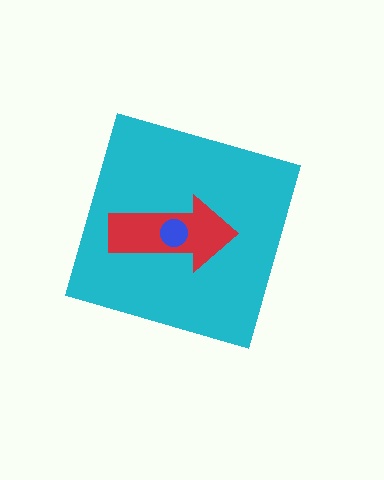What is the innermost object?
The blue circle.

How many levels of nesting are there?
3.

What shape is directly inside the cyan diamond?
The red arrow.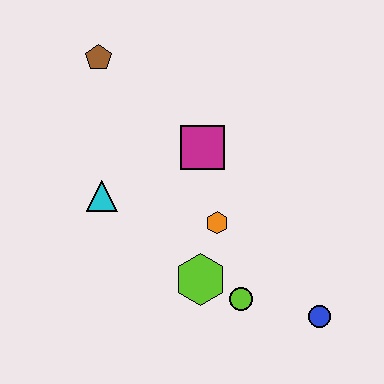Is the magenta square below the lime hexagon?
No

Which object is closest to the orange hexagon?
The lime hexagon is closest to the orange hexagon.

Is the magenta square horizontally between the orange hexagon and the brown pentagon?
Yes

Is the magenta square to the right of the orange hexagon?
No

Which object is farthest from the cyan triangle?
The blue circle is farthest from the cyan triangle.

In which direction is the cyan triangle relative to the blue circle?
The cyan triangle is to the left of the blue circle.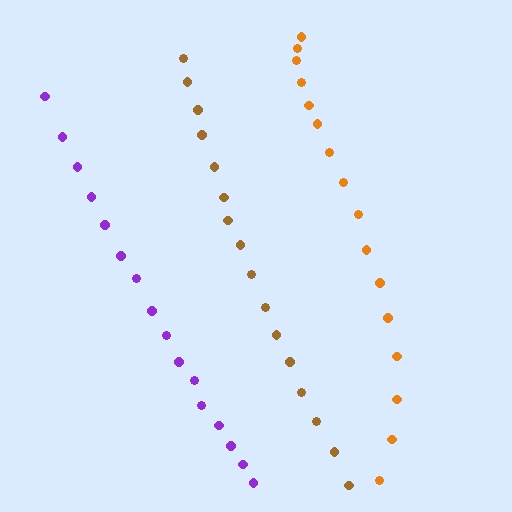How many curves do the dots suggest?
There are 3 distinct paths.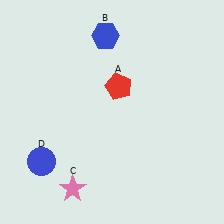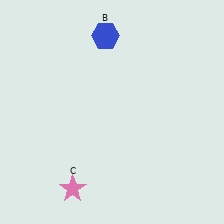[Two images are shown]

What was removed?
The red pentagon (A), the blue circle (D) were removed in Image 2.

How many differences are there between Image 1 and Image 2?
There are 2 differences between the two images.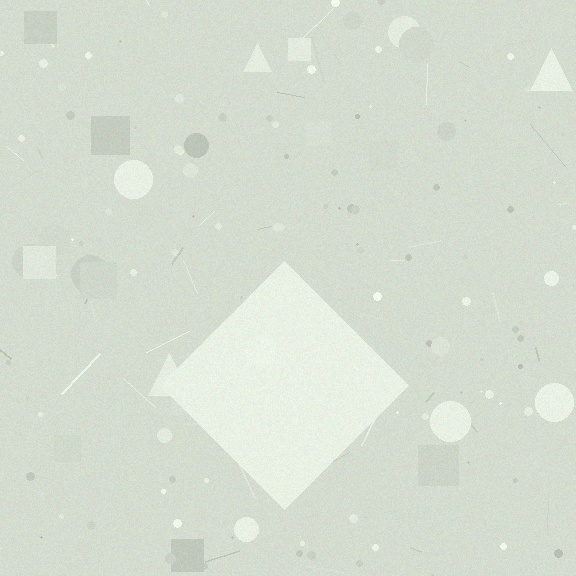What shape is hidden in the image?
A diamond is hidden in the image.